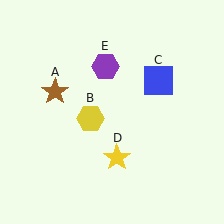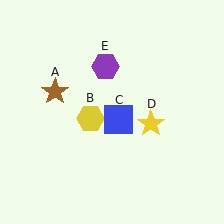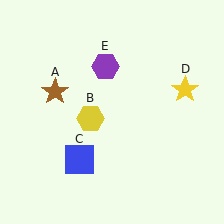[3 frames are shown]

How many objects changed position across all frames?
2 objects changed position: blue square (object C), yellow star (object D).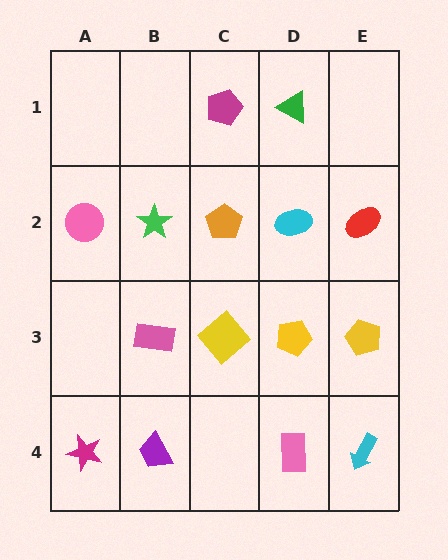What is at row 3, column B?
A pink rectangle.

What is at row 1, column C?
A magenta pentagon.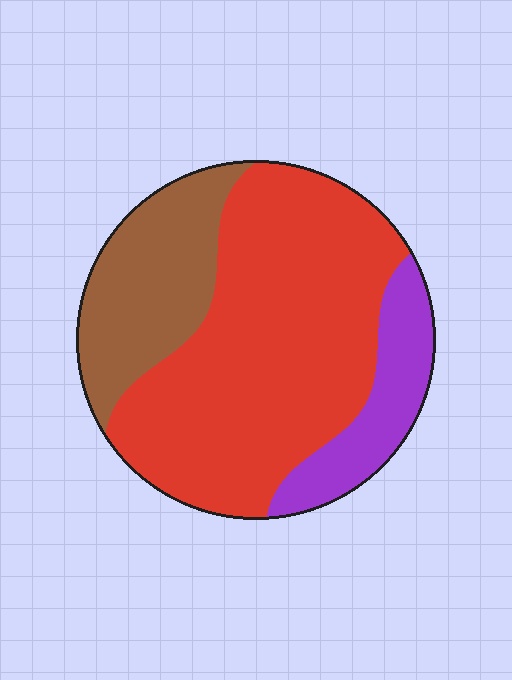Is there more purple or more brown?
Brown.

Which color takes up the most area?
Red, at roughly 60%.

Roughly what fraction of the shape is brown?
Brown covers 23% of the shape.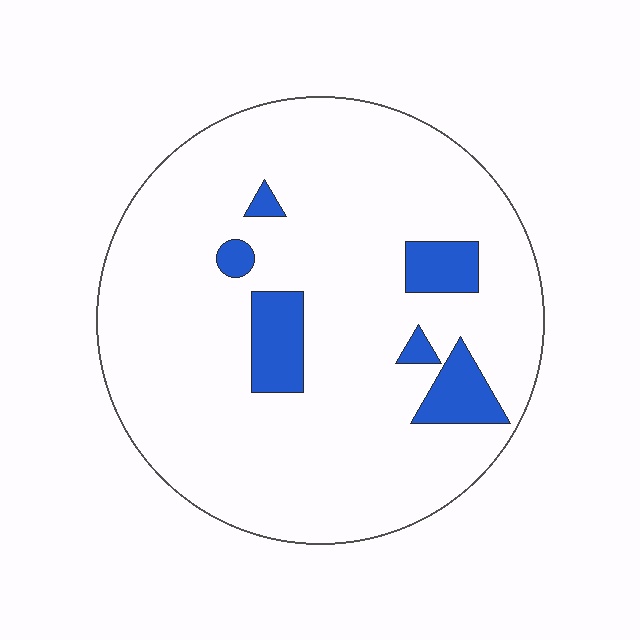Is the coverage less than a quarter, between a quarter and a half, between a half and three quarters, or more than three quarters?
Less than a quarter.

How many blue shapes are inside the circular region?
6.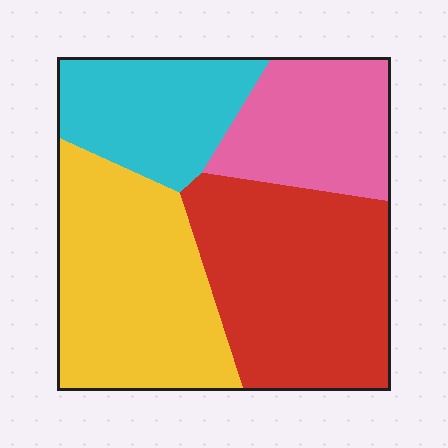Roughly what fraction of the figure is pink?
Pink takes up about one fifth (1/5) of the figure.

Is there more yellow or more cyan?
Yellow.